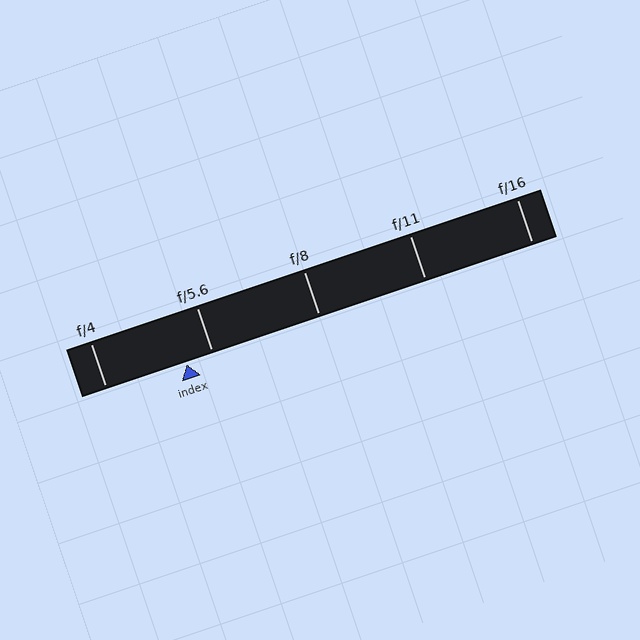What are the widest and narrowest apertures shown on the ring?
The widest aperture shown is f/4 and the narrowest is f/16.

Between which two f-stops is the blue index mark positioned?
The index mark is between f/4 and f/5.6.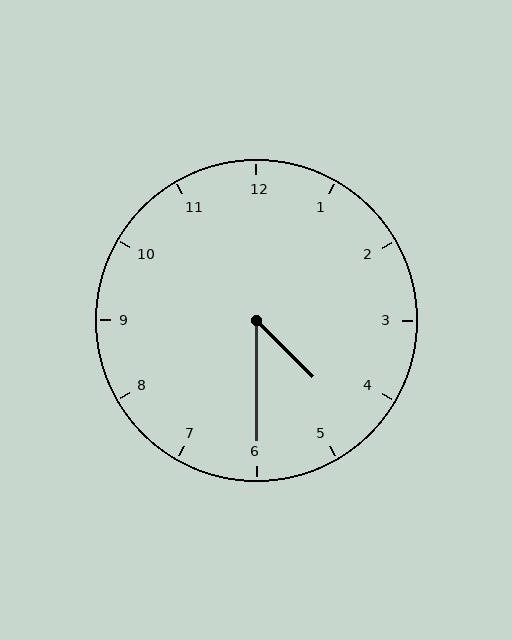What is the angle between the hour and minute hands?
Approximately 45 degrees.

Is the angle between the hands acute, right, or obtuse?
It is acute.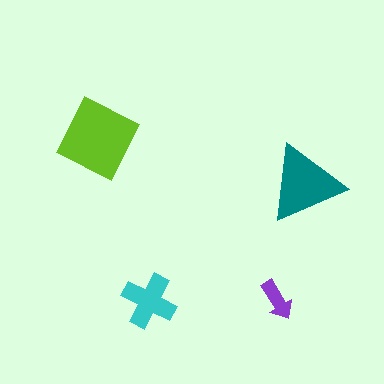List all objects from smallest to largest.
The purple arrow, the cyan cross, the teal triangle, the lime diamond.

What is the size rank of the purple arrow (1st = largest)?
4th.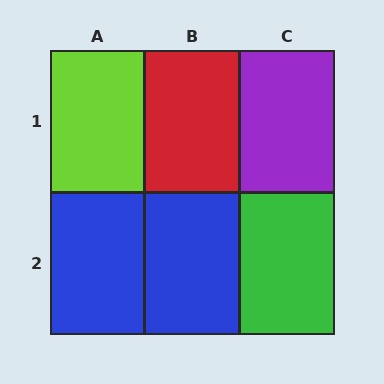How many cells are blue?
2 cells are blue.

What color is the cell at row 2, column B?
Blue.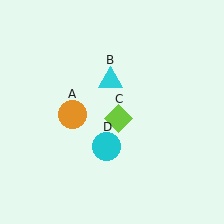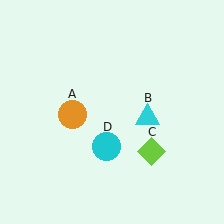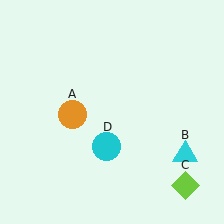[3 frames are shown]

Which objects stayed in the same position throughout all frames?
Orange circle (object A) and cyan circle (object D) remained stationary.